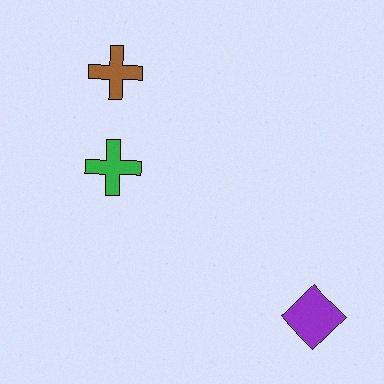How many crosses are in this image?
There are 2 crosses.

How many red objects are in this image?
There are no red objects.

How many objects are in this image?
There are 3 objects.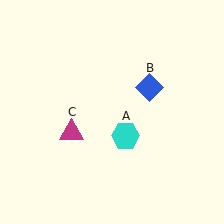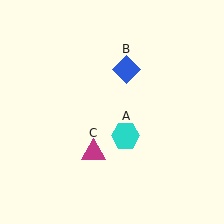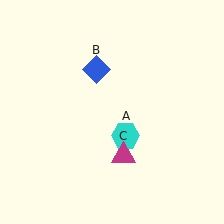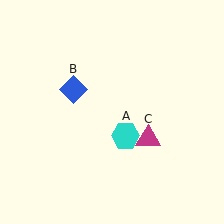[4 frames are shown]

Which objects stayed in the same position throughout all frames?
Cyan hexagon (object A) remained stationary.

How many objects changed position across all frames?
2 objects changed position: blue diamond (object B), magenta triangle (object C).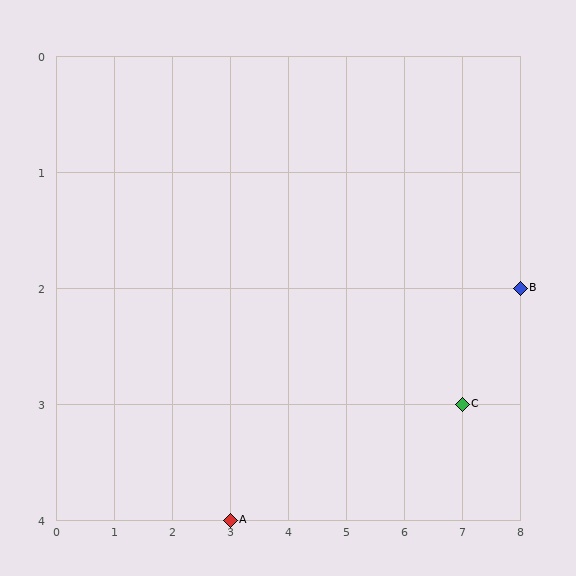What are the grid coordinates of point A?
Point A is at grid coordinates (3, 4).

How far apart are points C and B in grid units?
Points C and B are 1 column and 1 row apart (about 1.4 grid units diagonally).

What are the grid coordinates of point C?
Point C is at grid coordinates (7, 3).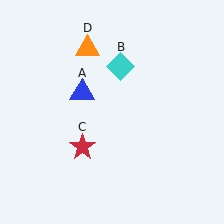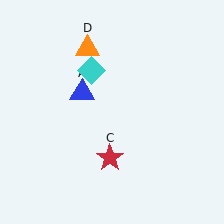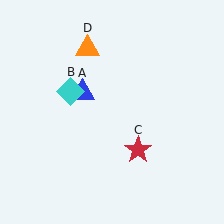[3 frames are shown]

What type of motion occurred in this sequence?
The cyan diamond (object B), red star (object C) rotated counterclockwise around the center of the scene.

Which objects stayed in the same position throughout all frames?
Blue triangle (object A) and orange triangle (object D) remained stationary.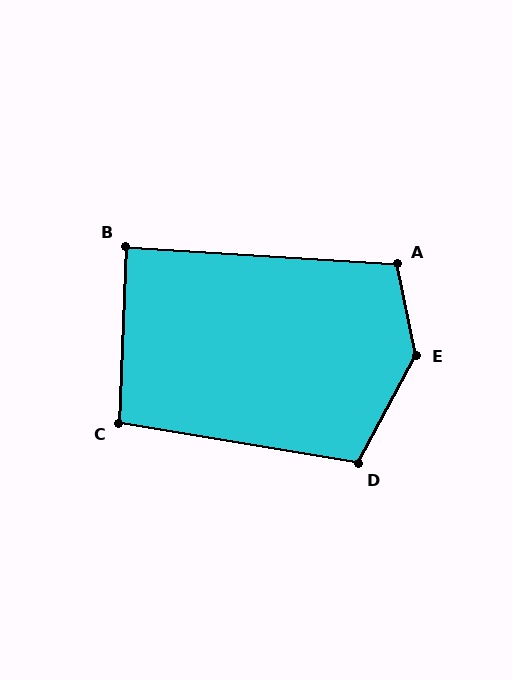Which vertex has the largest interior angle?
E, at approximately 141 degrees.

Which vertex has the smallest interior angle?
B, at approximately 89 degrees.